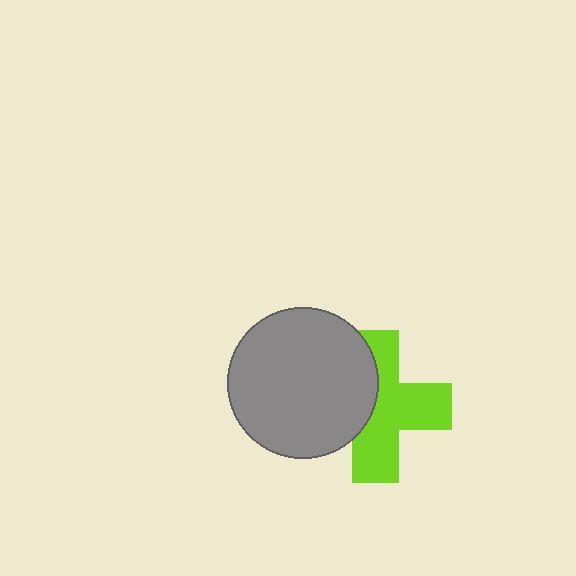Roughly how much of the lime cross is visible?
About half of it is visible (roughly 62%).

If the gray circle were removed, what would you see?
You would see the complete lime cross.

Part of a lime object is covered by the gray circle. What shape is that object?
It is a cross.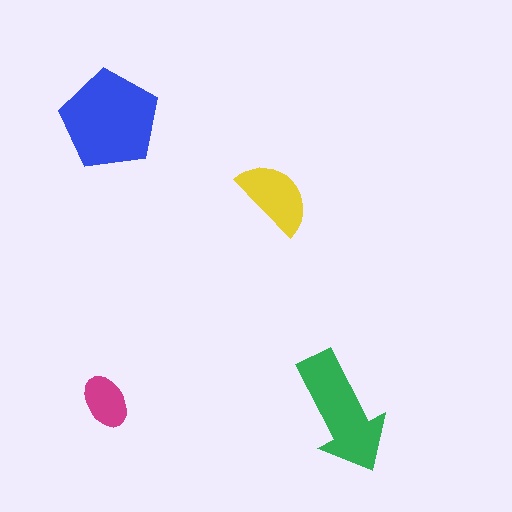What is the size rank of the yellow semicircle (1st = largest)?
3rd.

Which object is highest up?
The blue pentagon is topmost.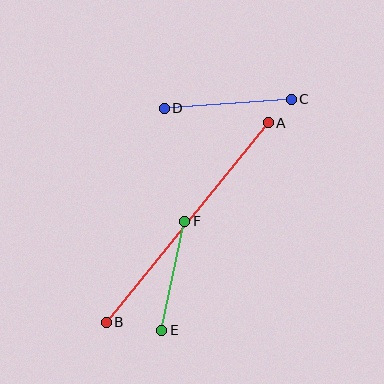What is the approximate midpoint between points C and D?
The midpoint is at approximately (228, 104) pixels.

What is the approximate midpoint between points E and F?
The midpoint is at approximately (173, 276) pixels.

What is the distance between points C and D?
The distance is approximately 128 pixels.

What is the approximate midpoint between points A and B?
The midpoint is at approximately (187, 222) pixels.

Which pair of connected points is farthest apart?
Points A and B are farthest apart.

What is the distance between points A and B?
The distance is approximately 257 pixels.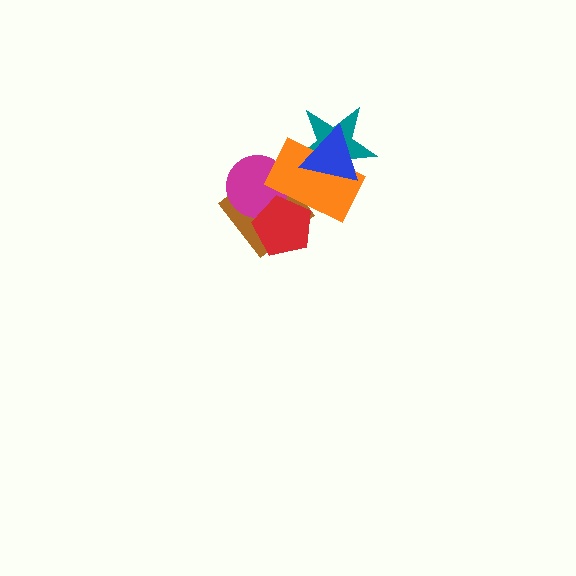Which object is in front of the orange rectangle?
The blue triangle is in front of the orange rectangle.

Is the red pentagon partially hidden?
Yes, it is partially covered by another shape.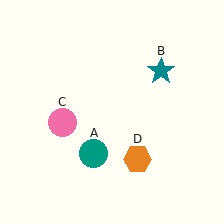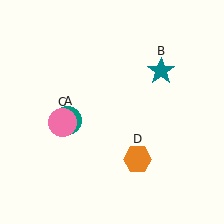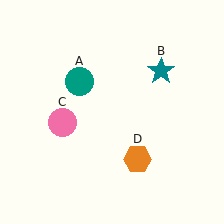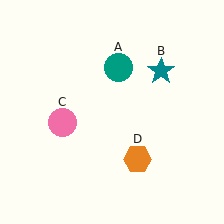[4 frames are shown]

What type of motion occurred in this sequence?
The teal circle (object A) rotated clockwise around the center of the scene.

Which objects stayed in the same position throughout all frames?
Teal star (object B) and pink circle (object C) and orange hexagon (object D) remained stationary.